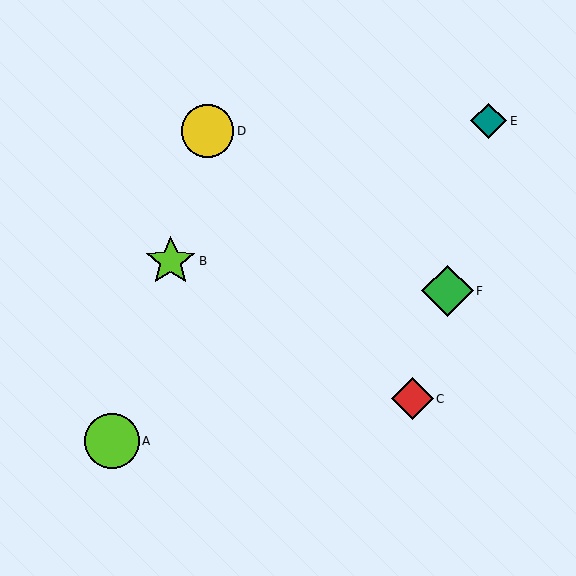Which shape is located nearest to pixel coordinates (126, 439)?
The lime circle (labeled A) at (112, 441) is nearest to that location.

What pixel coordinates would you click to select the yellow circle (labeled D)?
Click at (207, 131) to select the yellow circle D.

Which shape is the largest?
The lime circle (labeled A) is the largest.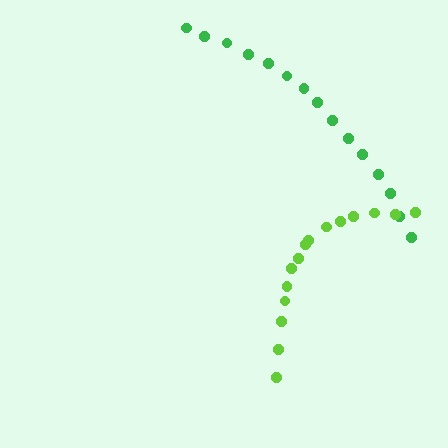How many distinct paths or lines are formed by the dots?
There are 2 distinct paths.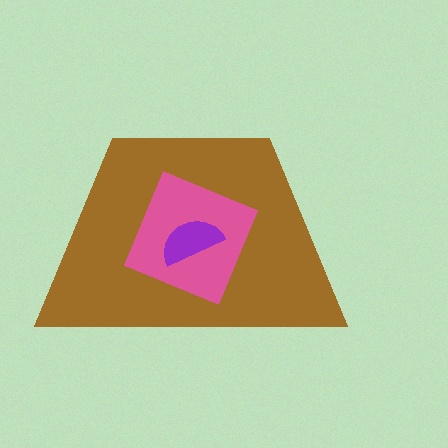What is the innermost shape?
The purple semicircle.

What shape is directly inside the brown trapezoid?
The pink diamond.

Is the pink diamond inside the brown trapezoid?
Yes.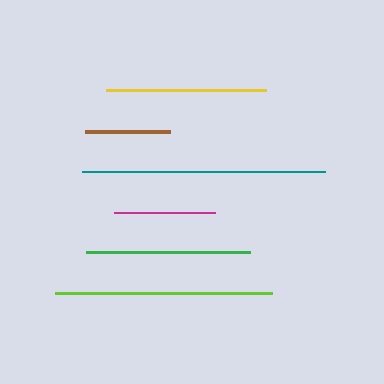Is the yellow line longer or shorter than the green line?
The green line is longer than the yellow line.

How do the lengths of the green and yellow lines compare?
The green and yellow lines are approximately the same length.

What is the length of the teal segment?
The teal segment is approximately 243 pixels long.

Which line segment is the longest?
The teal line is the longest at approximately 243 pixels.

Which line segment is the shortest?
The brown line is the shortest at approximately 85 pixels.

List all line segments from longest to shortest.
From longest to shortest: teal, lime, green, yellow, magenta, brown.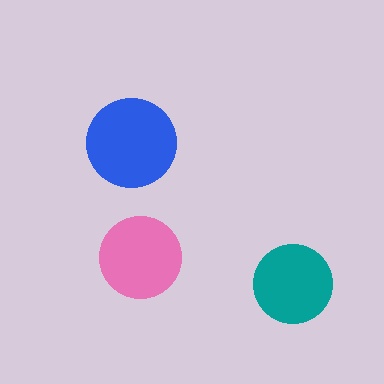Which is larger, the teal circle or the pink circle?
The pink one.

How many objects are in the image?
There are 3 objects in the image.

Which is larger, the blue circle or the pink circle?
The blue one.